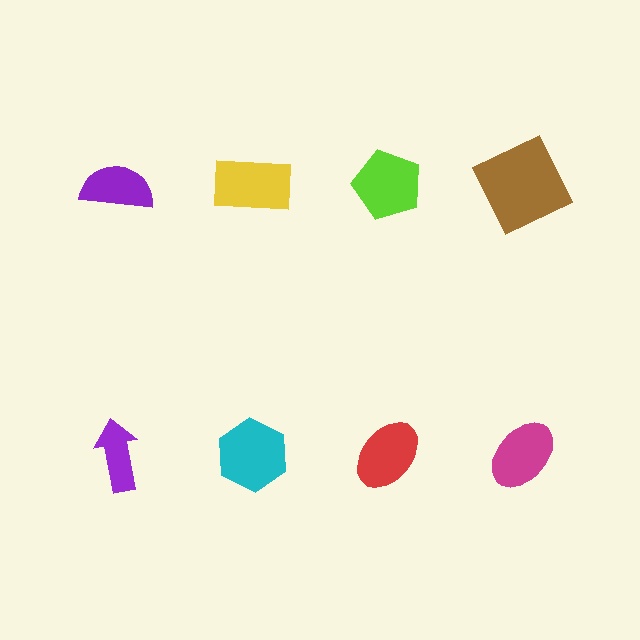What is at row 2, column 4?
A magenta ellipse.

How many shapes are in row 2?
4 shapes.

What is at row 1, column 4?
A brown square.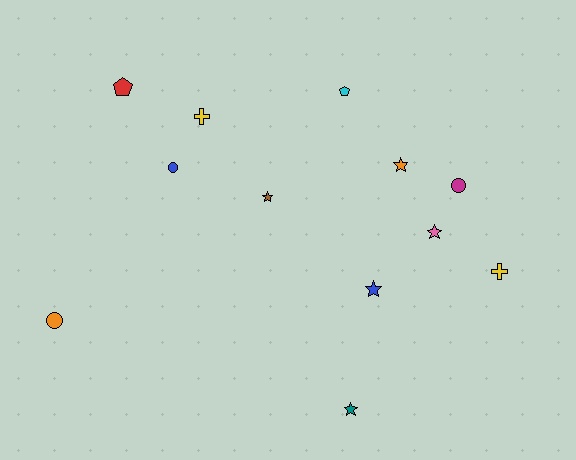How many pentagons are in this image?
There are 2 pentagons.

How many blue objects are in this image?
There are 2 blue objects.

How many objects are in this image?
There are 12 objects.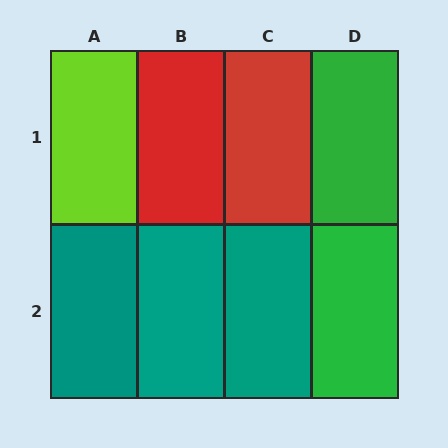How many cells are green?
2 cells are green.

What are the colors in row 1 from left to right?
Lime, red, red, green.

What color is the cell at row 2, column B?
Teal.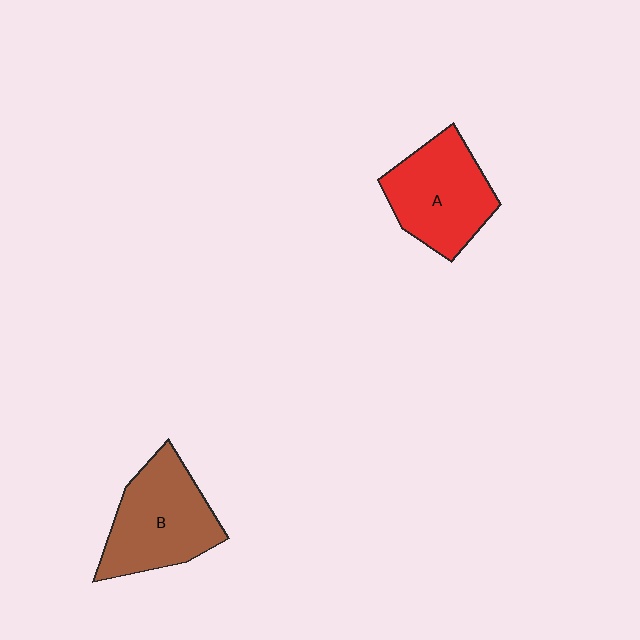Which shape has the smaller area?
Shape A (red).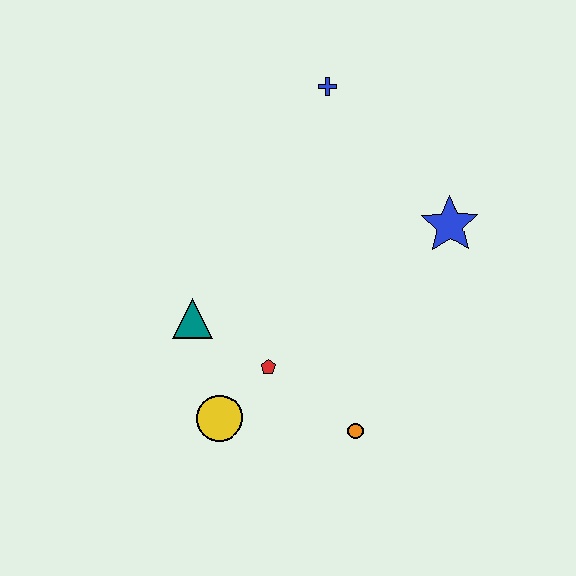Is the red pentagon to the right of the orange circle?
No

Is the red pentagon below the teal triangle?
Yes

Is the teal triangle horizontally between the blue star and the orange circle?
No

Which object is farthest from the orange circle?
The blue cross is farthest from the orange circle.